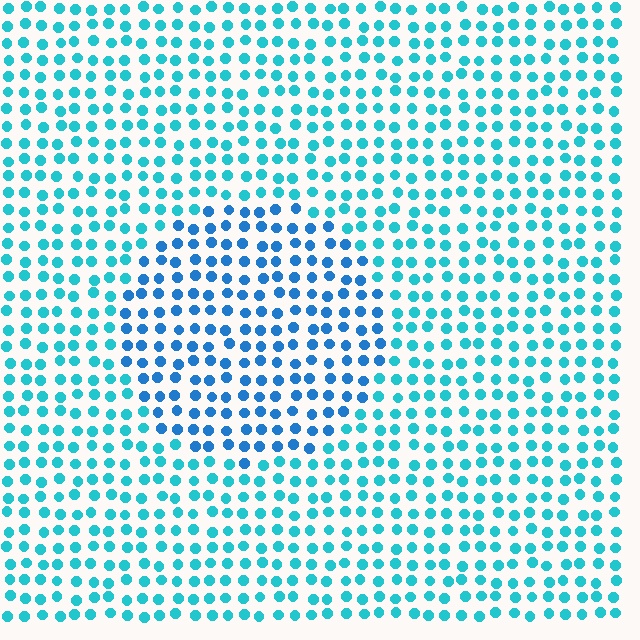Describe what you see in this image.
The image is filled with small cyan elements in a uniform arrangement. A circle-shaped region is visible where the elements are tinted to a slightly different hue, forming a subtle color boundary.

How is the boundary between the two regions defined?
The boundary is defined purely by a slight shift in hue (about 27 degrees). Spacing, size, and orientation are identical on both sides.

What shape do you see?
I see a circle.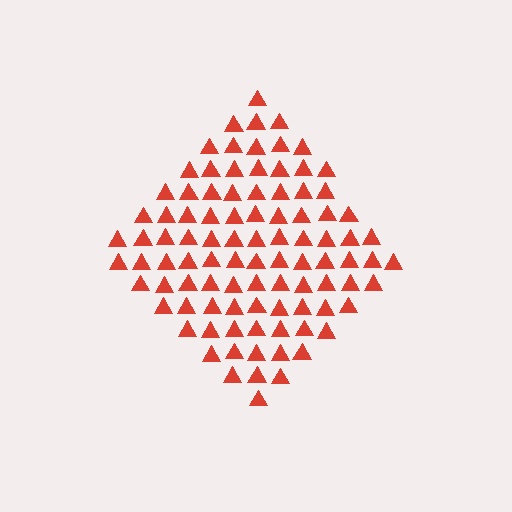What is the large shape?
The large shape is a diamond.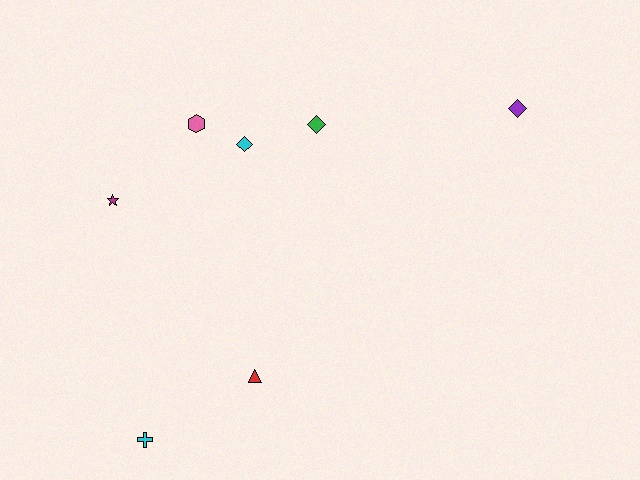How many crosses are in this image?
There is 1 cross.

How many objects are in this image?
There are 7 objects.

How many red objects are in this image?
There is 1 red object.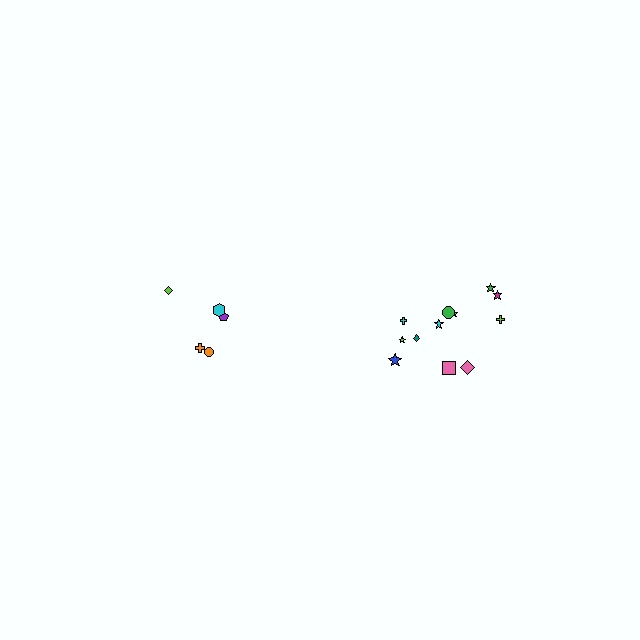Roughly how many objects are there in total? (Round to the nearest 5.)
Roughly 15 objects in total.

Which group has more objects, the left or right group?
The right group.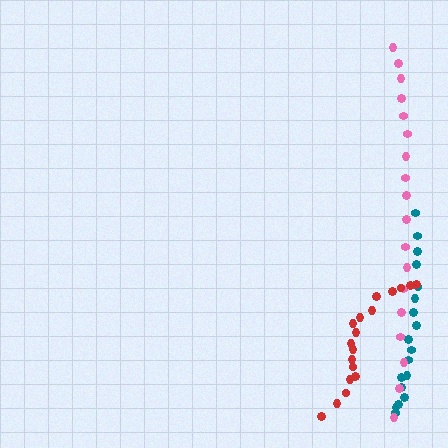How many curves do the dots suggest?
There are 3 distinct paths.